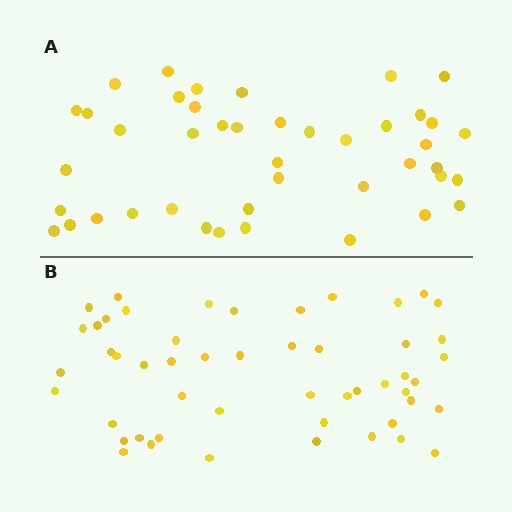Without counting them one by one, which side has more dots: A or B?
Region B (the bottom region) has more dots.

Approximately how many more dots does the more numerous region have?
Region B has roughly 8 or so more dots than region A.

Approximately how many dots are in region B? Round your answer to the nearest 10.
About 50 dots. (The exact count is 51, which rounds to 50.)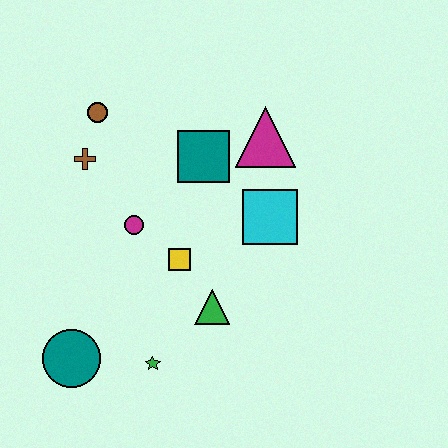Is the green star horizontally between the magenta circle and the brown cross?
No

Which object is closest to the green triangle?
The yellow square is closest to the green triangle.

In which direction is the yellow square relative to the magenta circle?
The yellow square is to the right of the magenta circle.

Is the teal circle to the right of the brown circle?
No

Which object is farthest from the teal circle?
The magenta triangle is farthest from the teal circle.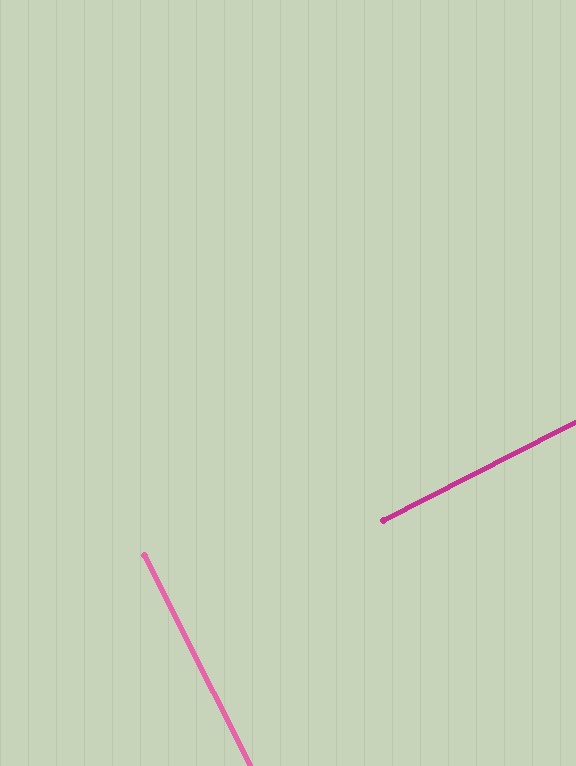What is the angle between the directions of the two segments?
Approximately 90 degrees.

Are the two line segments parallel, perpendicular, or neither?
Perpendicular — they meet at approximately 90°.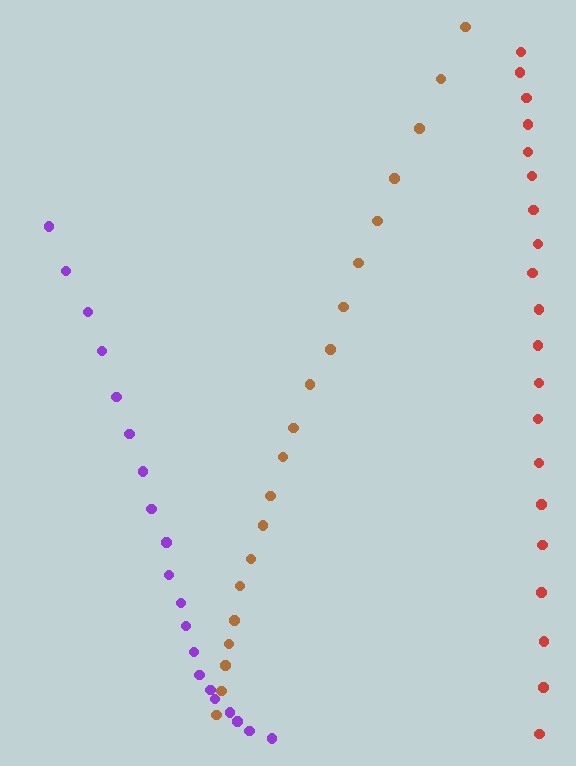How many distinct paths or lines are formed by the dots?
There are 3 distinct paths.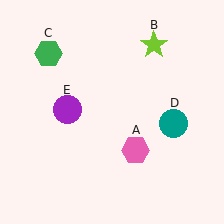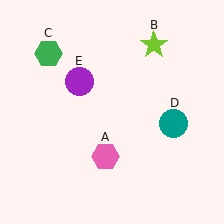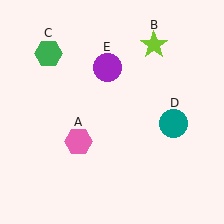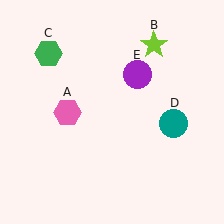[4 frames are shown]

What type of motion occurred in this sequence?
The pink hexagon (object A), purple circle (object E) rotated clockwise around the center of the scene.